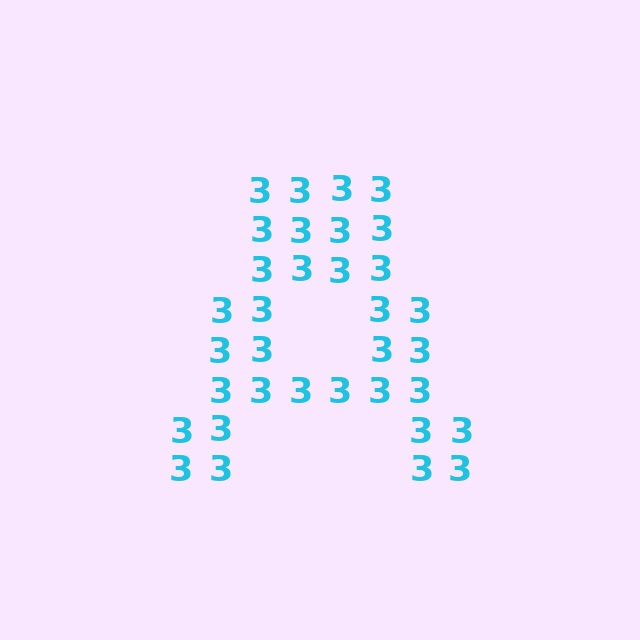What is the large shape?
The large shape is the letter A.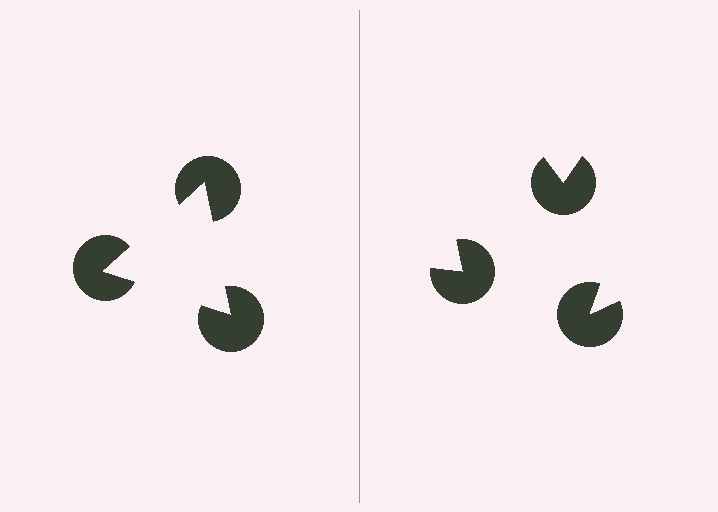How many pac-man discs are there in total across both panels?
6 — 3 on each side.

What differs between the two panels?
The pac-man discs are positioned identically on both sides; only the wedge orientations differ. On the left they align to a triangle; on the right they are misaligned.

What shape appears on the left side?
An illusory triangle.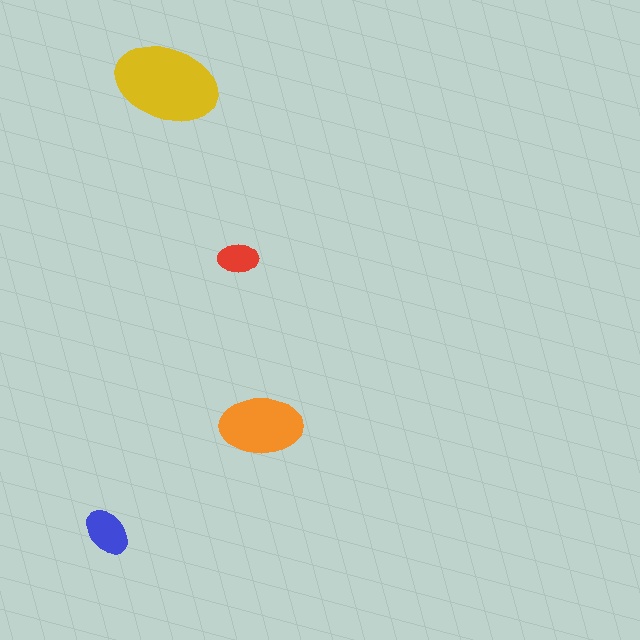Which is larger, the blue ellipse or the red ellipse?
The blue one.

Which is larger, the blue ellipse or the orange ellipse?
The orange one.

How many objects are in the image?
There are 4 objects in the image.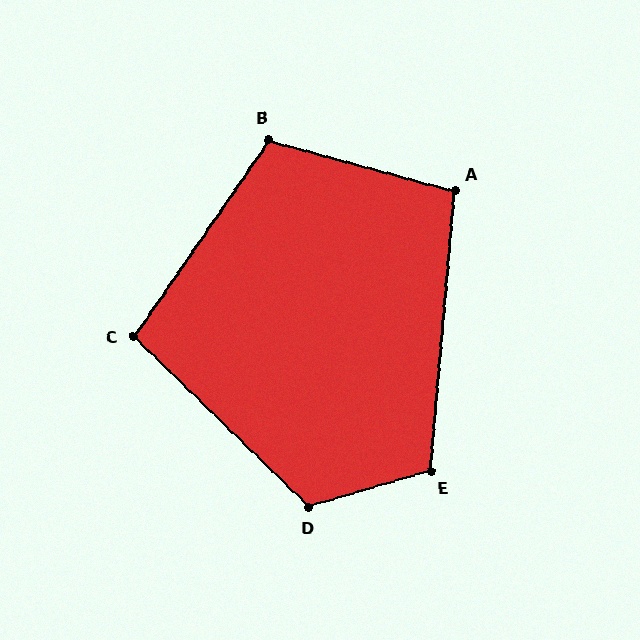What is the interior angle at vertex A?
Approximately 100 degrees (obtuse).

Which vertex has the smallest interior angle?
C, at approximately 100 degrees.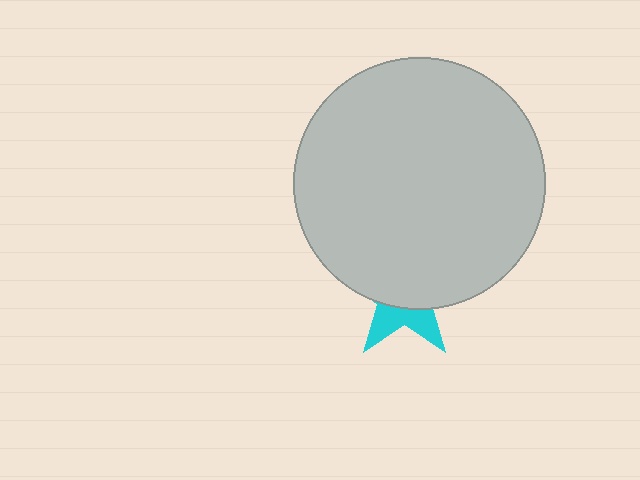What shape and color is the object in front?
The object in front is a light gray circle.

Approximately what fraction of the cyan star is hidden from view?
Roughly 67% of the cyan star is hidden behind the light gray circle.